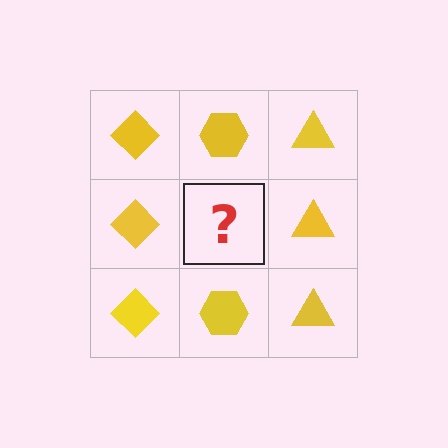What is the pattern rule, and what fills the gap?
The rule is that each column has a consistent shape. The gap should be filled with a yellow hexagon.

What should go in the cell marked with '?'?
The missing cell should contain a yellow hexagon.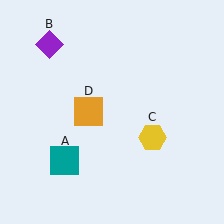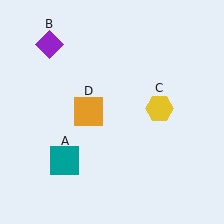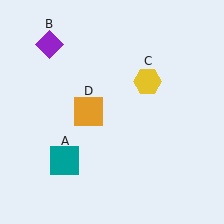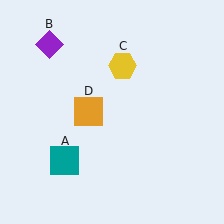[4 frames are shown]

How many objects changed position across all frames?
1 object changed position: yellow hexagon (object C).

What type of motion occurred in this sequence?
The yellow hexagon (object C) rotated counterclockwise around the center of the scene.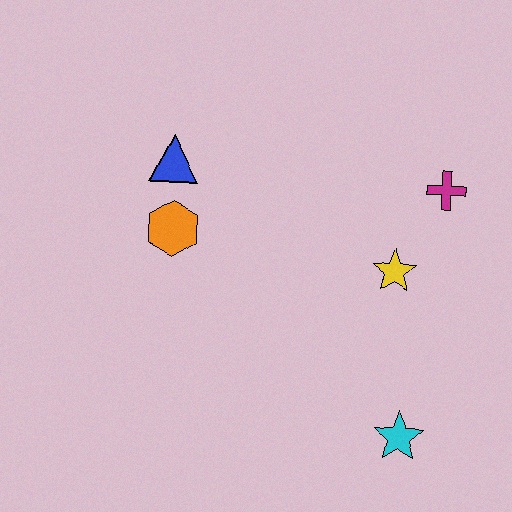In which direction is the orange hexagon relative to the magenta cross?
The orange hexagon is to the left of the magenta cross.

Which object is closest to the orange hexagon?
The blue triangle is closest to the orange hexagon.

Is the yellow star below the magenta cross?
Yes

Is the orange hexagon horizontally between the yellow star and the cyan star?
No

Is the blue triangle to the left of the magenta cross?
Yes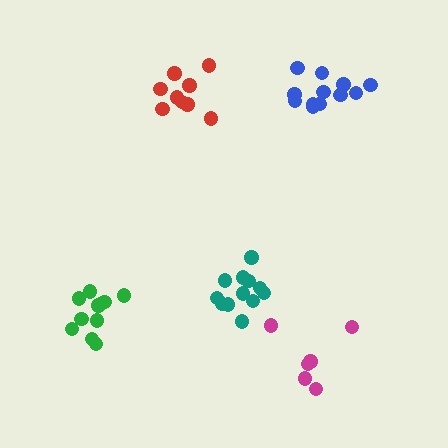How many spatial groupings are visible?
There are 5 spatial groupings.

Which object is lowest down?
The magenta cluster is bottommost.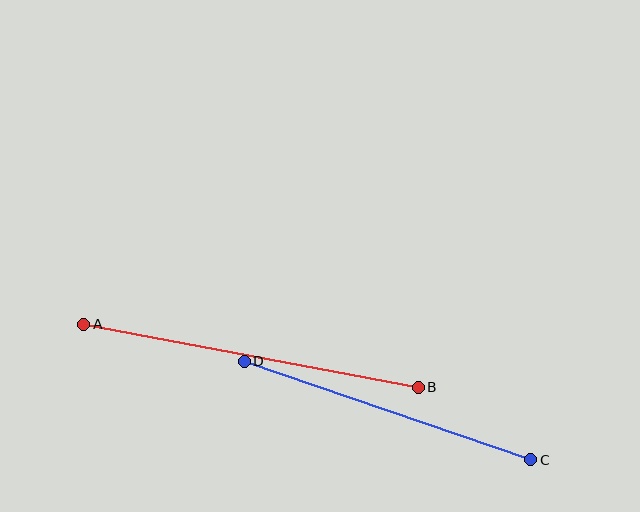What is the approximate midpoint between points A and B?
The midpoint is at approximately (251, 356) pixels.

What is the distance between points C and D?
The distance is approximately 303 pixels.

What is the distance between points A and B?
The distance is approximately 340 pixels.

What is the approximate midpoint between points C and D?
The midpoint is at approximately (388, 411) pixels.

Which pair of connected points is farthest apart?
Points A and B are farthest apart.